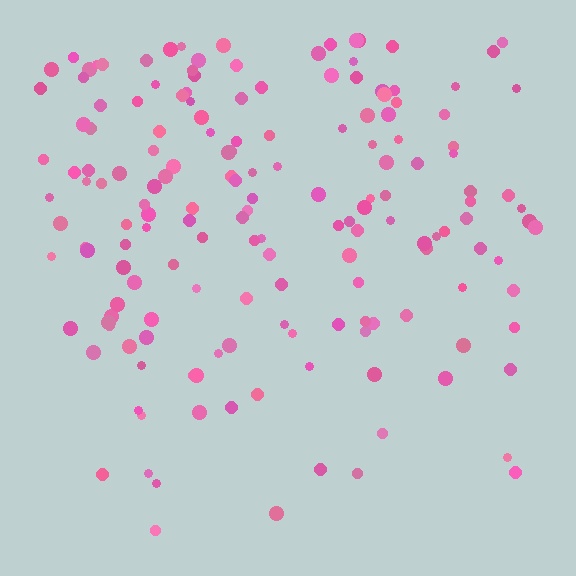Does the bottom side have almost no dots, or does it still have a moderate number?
Still a moderate number, just noticeably fewer than the top.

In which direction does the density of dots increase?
From bottom to top, with the top side densest.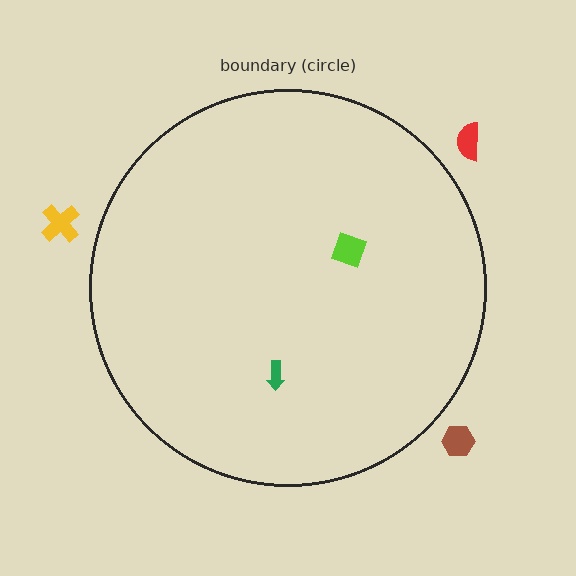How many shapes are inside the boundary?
2 inside, 3 outside.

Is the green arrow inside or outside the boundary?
Inside.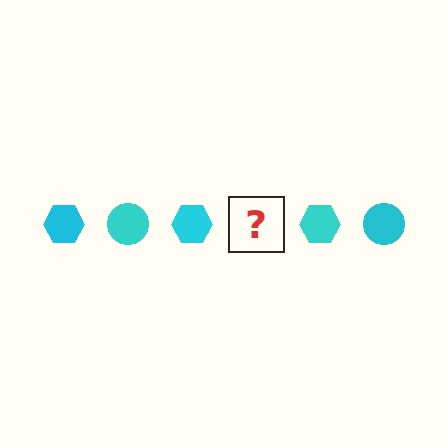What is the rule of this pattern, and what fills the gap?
The rule is that the pattern cycles through hexagon, circle shapes in cyan. The gap should be filled with a cyan circle.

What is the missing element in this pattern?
The missing element is a cyan circle.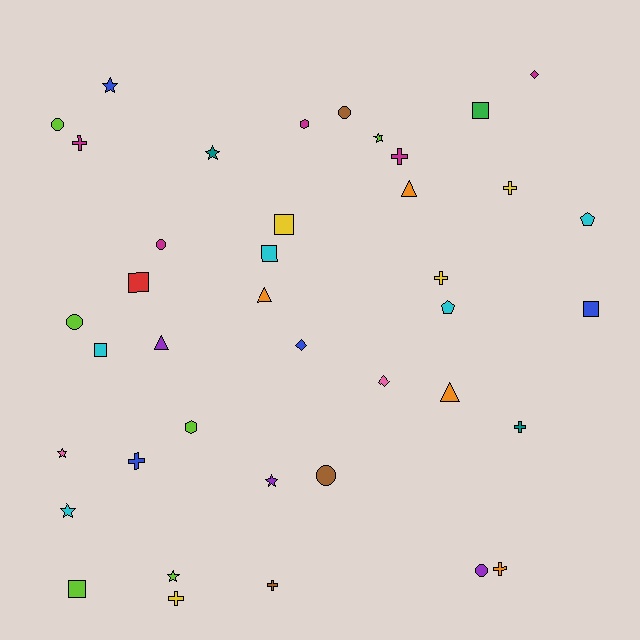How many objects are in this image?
There are 40 objects.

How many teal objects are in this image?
There are 2 teal objects.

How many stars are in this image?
There are 7 stars.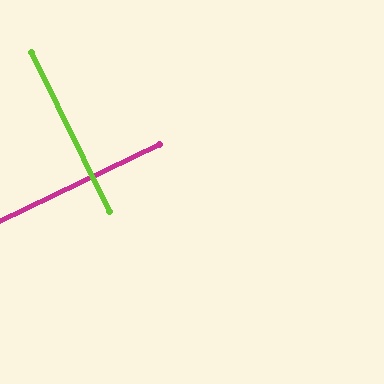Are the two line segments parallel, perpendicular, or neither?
Perpendicular — they meet at approximately 89°.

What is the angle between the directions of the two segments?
Approximately 89 degrees.